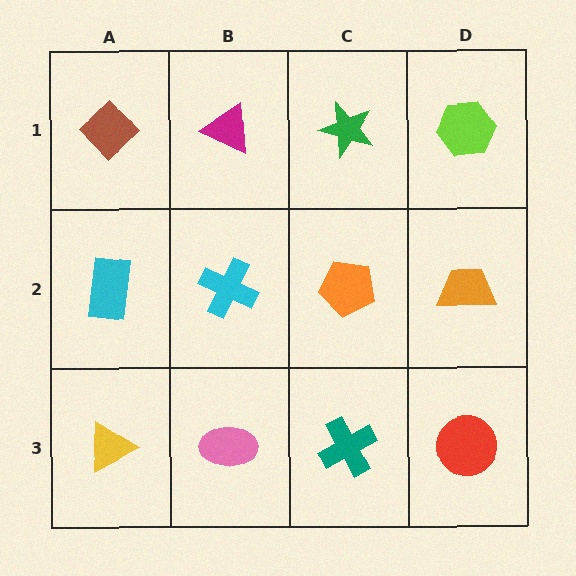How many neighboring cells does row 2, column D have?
3.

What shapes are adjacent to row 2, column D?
A lime hexagon (row 1, column D), a red circle (row 3, column D), an orange pentagon (row 2, column C).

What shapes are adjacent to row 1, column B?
A cyan cross (row 2, column B), a brown diamond (row 1, column A), a green star (row 1, column C).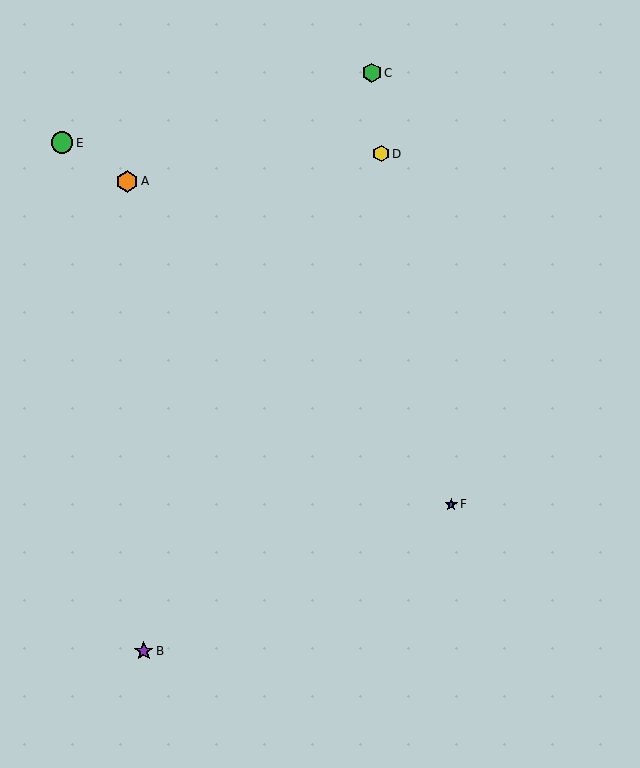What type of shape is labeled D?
Shape D is a yellow hexagon.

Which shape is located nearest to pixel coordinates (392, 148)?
The yellow hexagon (labeled D) at (381, 154) is nearest to that location.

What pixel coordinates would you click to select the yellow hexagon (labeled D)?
Click at (381, 154) to select the yellow hexagon D.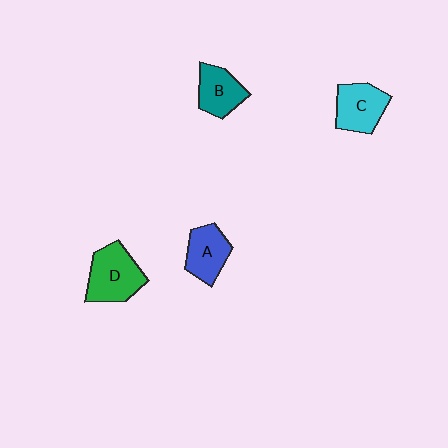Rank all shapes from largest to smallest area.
From largest to smallest: D (green), C (cyan), A (blue), B (teal).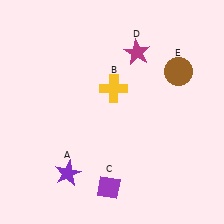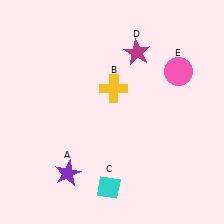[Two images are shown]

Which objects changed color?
C changed from purple to cyan. E changed from brown to pink.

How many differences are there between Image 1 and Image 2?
There are 2 differences between the two images.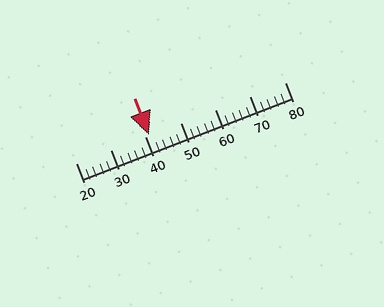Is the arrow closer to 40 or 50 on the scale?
The arrow is closer to 40.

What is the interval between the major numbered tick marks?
The major tick marks are spaced 10 units apart.